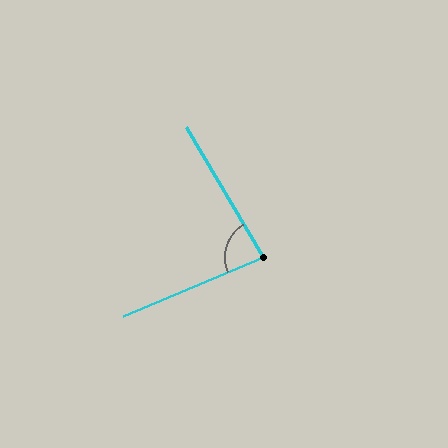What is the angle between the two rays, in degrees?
Approximately 82 degrees.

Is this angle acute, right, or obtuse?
It is acute.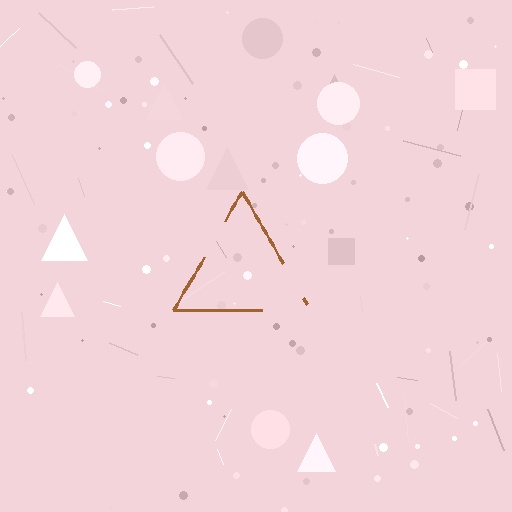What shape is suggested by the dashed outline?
The dashed outline suggests a triangle.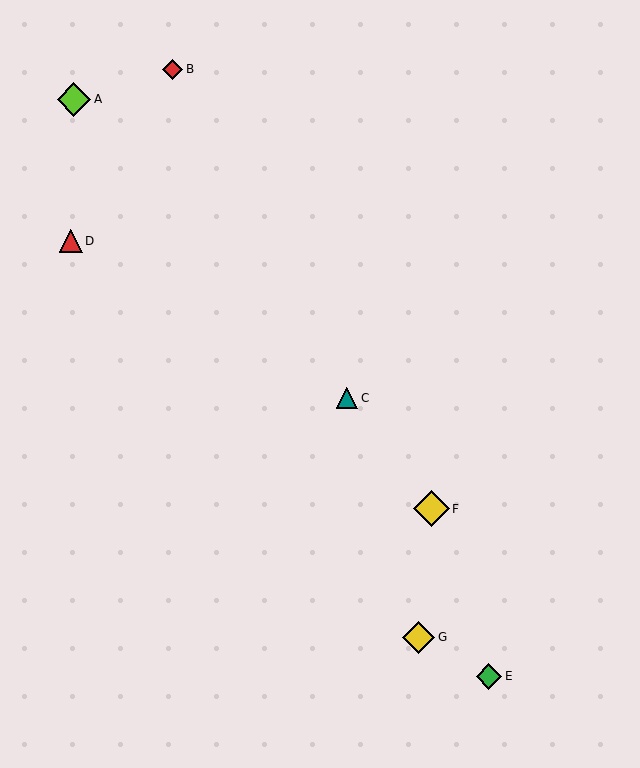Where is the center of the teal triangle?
The center of the teal triangle is at (347, 398).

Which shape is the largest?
The yellow diamond (labeled F) is the largest.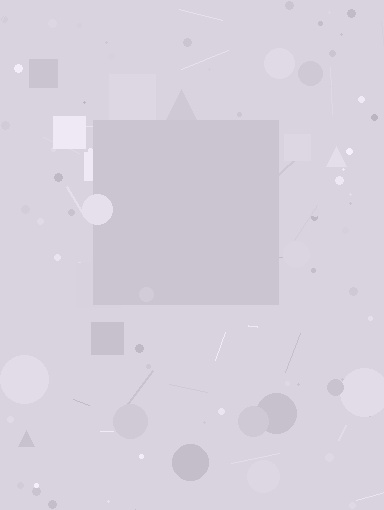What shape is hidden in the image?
A square is hidden in the image.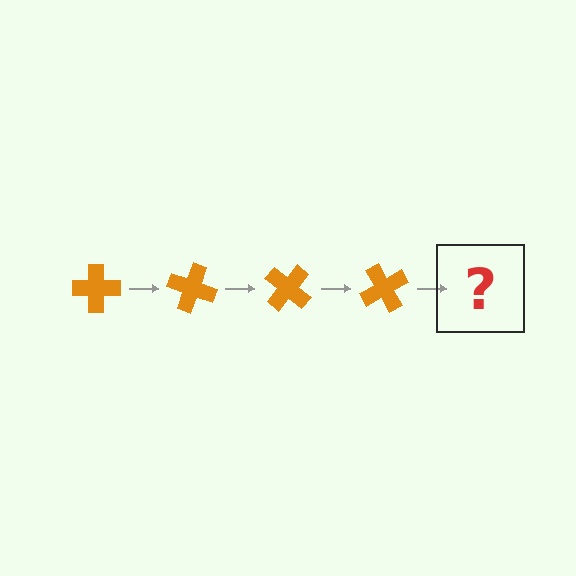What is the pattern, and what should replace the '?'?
The pattern is that the cross rotates 20 degrees each step. The '?' should be an orange cross rotated 80 degrees.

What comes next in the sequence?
The next element should be an orange cross rotated 80 degrees.